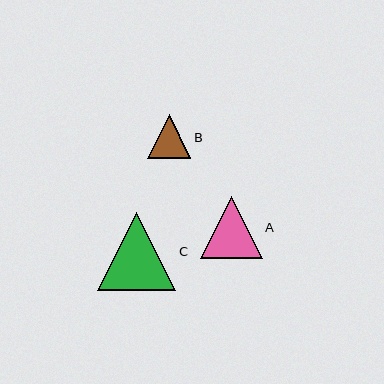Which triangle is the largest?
Triangle C is the largest with a size of approximately 78 pixels.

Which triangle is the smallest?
Triangle B is the smallest with a size of approximately 43 pixels.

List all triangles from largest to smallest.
From largest to smallest: C, A, B.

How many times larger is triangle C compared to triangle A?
Triangle C is approximately 1.3 times the size of triangle A.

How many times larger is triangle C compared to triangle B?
Triangle C is approximately 1.8 times the size of triangle B.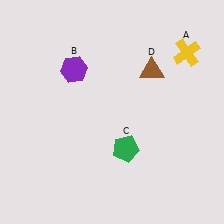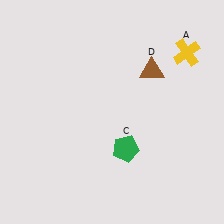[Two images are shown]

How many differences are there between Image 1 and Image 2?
There is 1 difference between the two images.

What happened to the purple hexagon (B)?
The purple hexagon (B) was removed in Image 2. It was in the top-left area of Image 1.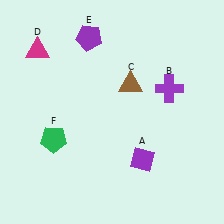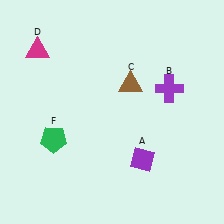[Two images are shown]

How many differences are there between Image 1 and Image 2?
There is 1 difference between the two images.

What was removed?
The purple pentagon (E) was removed in Image 2.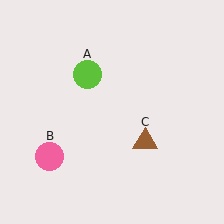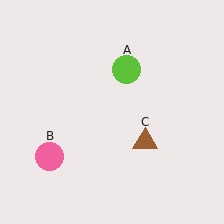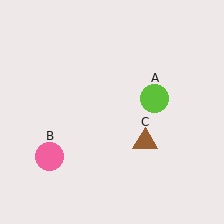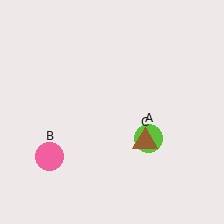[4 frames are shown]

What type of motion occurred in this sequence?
The lime circle (object A) rotated clockwise around the center of the scene.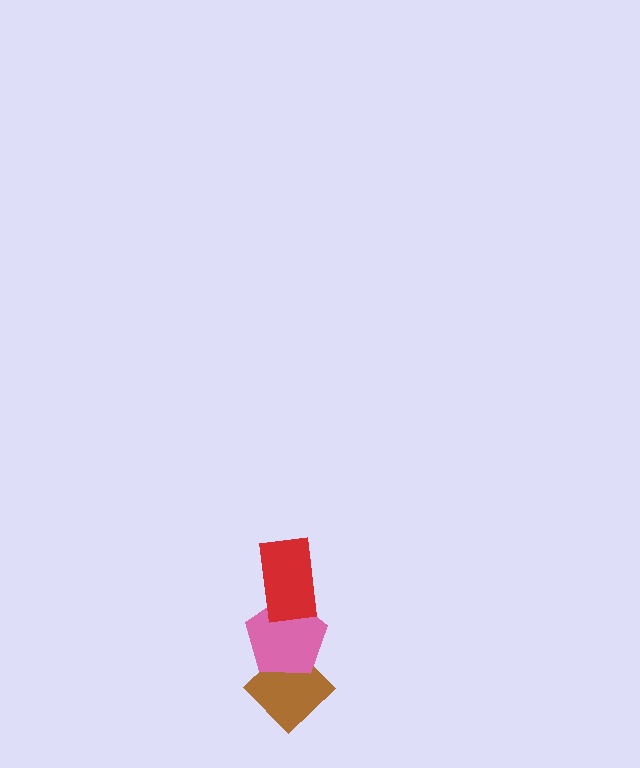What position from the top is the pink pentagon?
The pink pentagon is 2nd from the top.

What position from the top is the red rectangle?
The red rectangle is 1st from the top.